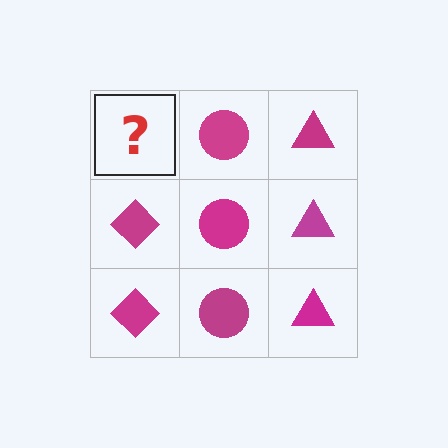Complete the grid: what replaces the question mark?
The question mark should be replaced with a magenta diamond.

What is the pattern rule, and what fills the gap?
The rule is that each column has a consistent shape. The gap should be filled with a magenta diamond.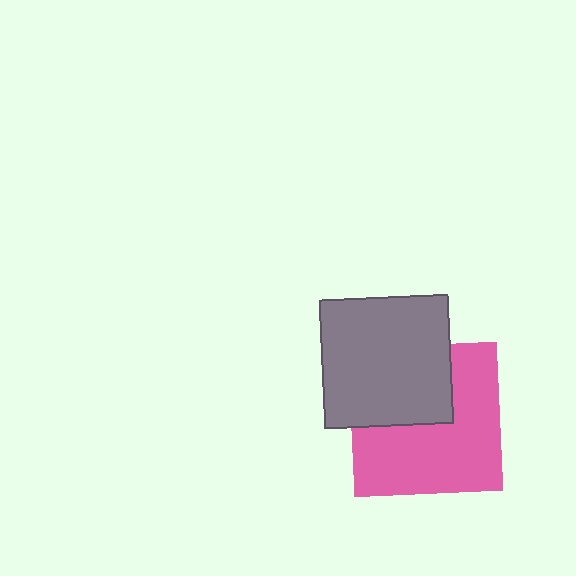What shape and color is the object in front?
The object in front is a gray square.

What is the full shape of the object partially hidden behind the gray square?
The partially hidden object is a pink square.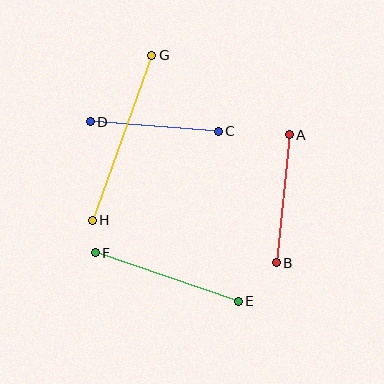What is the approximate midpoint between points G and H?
The midpoint is at approximately (122, 138) pixels.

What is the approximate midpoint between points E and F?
The midpoint is at approximately (167, 277) pixels.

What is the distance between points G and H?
The distance is approximately 175 pixels.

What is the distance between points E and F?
The distance is approximately 151 pixels.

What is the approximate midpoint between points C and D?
The midpoint is at approximately (154, 126) pixels.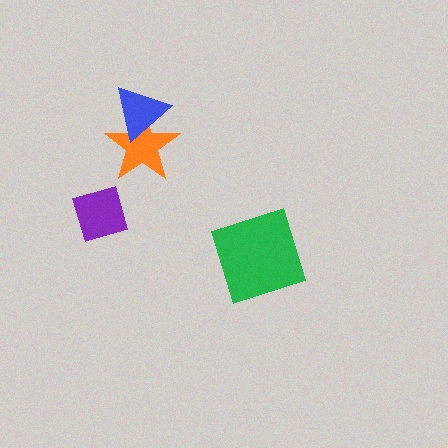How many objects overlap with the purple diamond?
0 objects overlap with the purple diamond.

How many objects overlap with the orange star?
1 object overlaps with the orange star.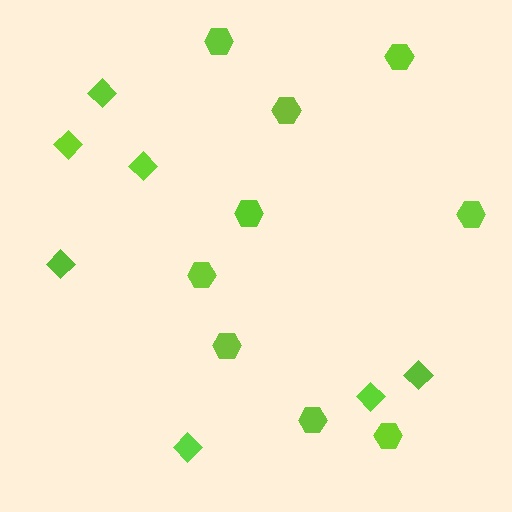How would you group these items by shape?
There are 2 groups: one group of diamonds (7) and one group of hexagons (9).